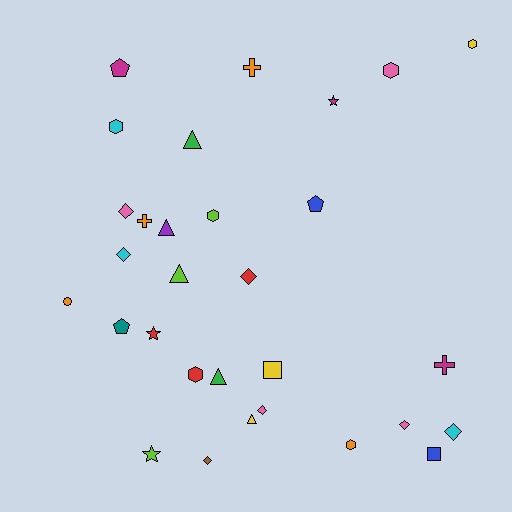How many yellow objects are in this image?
There are 3 yellow objects.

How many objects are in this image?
There are 30 objects.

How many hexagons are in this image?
There are 6 hexagons.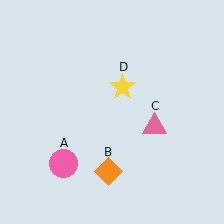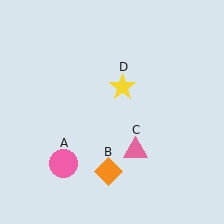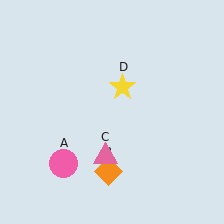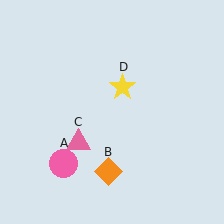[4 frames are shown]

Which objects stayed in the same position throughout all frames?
Pink circle (object A) and orange diamond (object B) and yellow star (object D) remained stationary.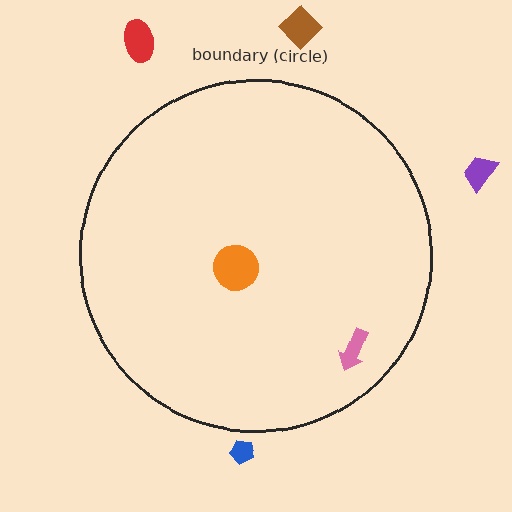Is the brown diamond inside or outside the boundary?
Outside.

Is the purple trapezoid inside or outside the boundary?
Outside.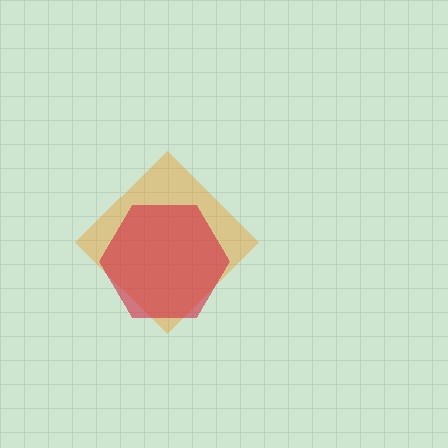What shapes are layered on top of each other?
The layered shapes are: an orange diamond, a red hexagon.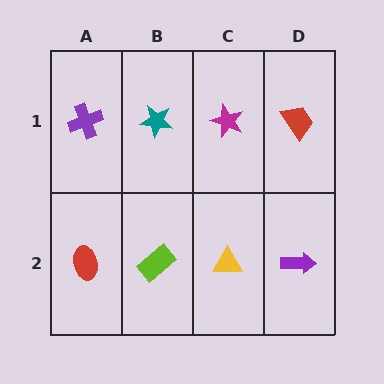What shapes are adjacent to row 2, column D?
A red trapezoid (row 1, column D), a yellow triangle (row 2, column C).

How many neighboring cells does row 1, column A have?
2.